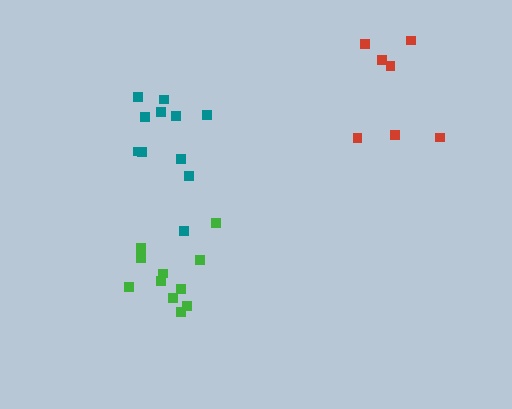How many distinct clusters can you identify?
There are 3 distinct clusters.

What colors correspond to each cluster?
The clusters are colored: green, teal, red.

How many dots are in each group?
Group 1: 11 dots, Group 2: 11 dots, Group 3: 7 dots (29 total).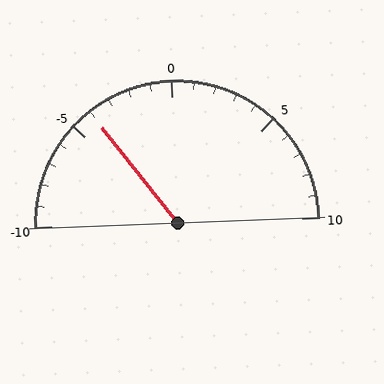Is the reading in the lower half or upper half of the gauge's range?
The reading is in the lower half of the range (-10 to 10).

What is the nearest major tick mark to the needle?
The nearest major tick mark is -5.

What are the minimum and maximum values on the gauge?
The gauge ranges from -10 to 10.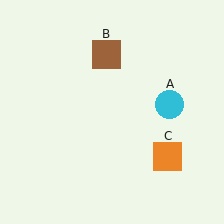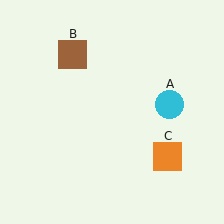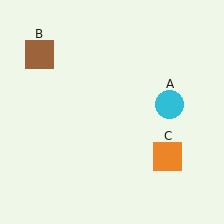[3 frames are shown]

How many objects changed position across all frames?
1 object changed position: brown square (object B).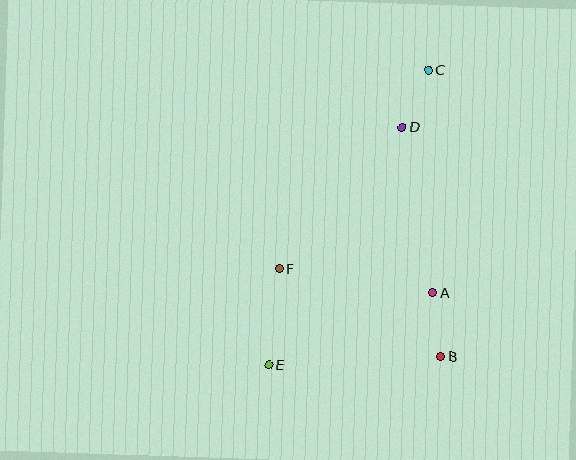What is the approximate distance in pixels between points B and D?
The distance between B and D is approximately 233 pixels.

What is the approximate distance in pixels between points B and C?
The distance between B and C is approximately 287 pixels.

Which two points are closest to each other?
Points C and D are closest to each other.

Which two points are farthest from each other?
Points C and E are farthest from each other.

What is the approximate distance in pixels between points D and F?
The distance between D and F is approximately 187 pixels.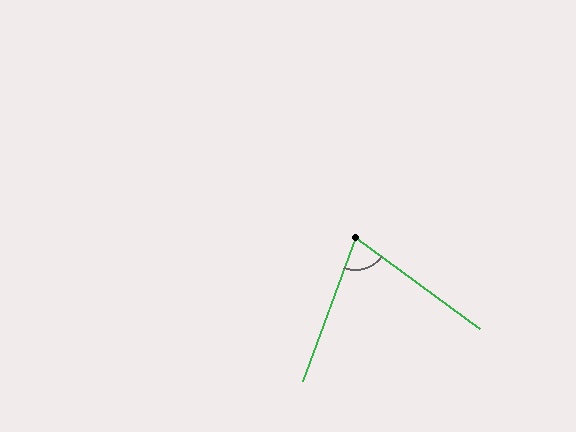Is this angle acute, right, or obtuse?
It is acute.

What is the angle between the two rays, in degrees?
Approximately 74 degrees.